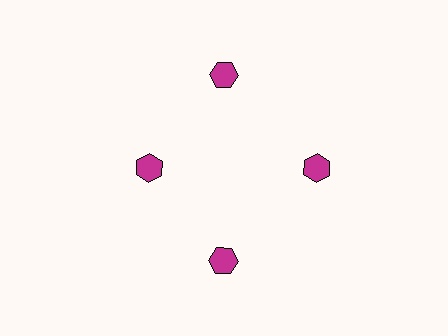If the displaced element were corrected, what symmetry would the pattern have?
It would have 4-fold rotational symmetry — the pattern would map onto itself every 90 degrees.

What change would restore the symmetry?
The symmetry would be restored by moving it outward, back onto the ring so that all 4 hexagons sit at equal angles and equal distance from the center.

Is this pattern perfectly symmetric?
No. The 4 magenta hexagons are arranged in a ring, but one element near the 9 o'clock position is pulled inward toward the center, breaking the 4-fold rotational symmetry.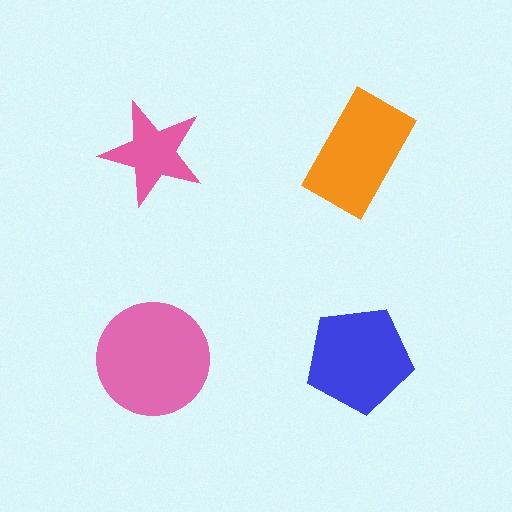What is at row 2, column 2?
A blue pentagon.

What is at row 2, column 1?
A pink circle.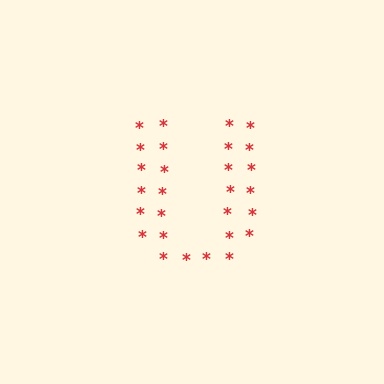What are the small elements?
The small elements are asterisks.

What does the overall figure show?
The overall figure shows the letter U.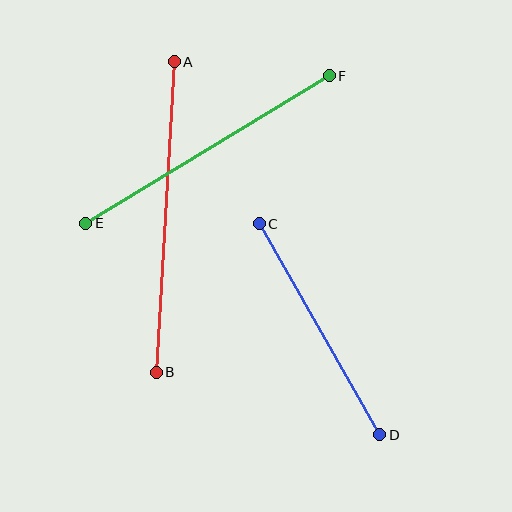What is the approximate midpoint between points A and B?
The midpoint is at approximately (165, 217) pixels.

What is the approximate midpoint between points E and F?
The midpoint is at approximately (207, 150) pixels.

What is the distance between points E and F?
The distance is approximately 285 pixels.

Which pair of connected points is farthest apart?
Points A and B are farthest apart.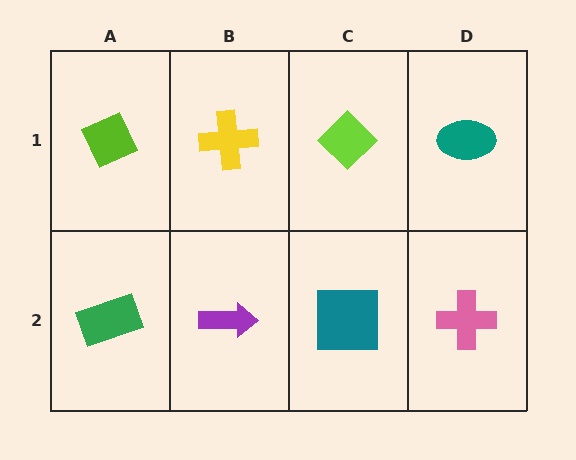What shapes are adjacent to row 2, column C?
A lime diamond (row 1, column C), a purple arrow (row 2, column B), a pink cross (row 2, column D).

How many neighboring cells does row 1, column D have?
2.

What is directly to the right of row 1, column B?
A lime diamond.